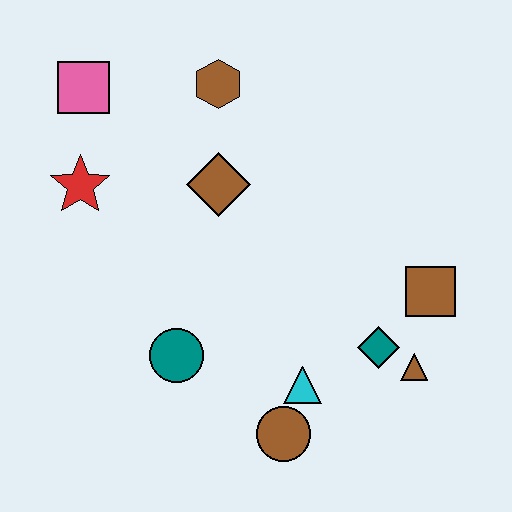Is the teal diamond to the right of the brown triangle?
No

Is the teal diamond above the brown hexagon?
No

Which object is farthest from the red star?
The brown triangle is farthest from the red star.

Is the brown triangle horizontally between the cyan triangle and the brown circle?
No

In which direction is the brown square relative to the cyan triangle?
The brown square is to the right of the cyan triangle.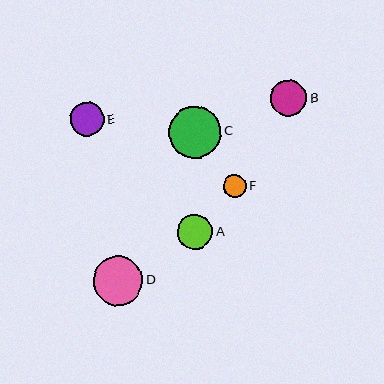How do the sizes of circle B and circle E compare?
Circle B and circle E are approximately the same size.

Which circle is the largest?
Circle C is the largest with a size of approximately 53 pixels.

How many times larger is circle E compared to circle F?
Circle E is approximately 1.4 times the size of circle F.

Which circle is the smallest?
Circle F is the smallest with a size of approximately 23 pixels.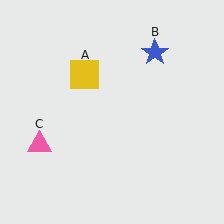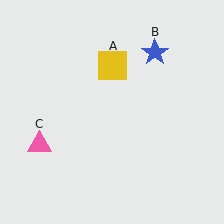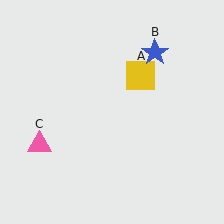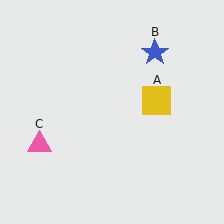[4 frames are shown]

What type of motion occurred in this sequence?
The yellow square (object A) rotated clockwise around the center of the scene.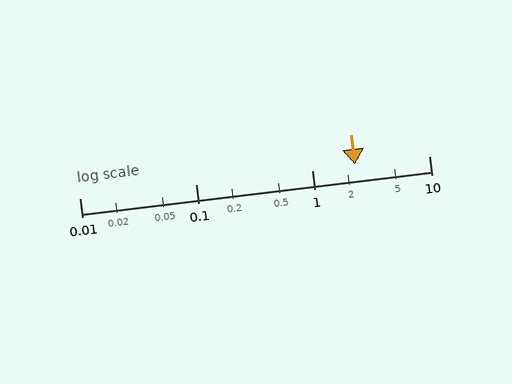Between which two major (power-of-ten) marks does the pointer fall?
The pointer is between 1 and 10.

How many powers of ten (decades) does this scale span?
The scale spans 3 decades, from 0.01 to 10.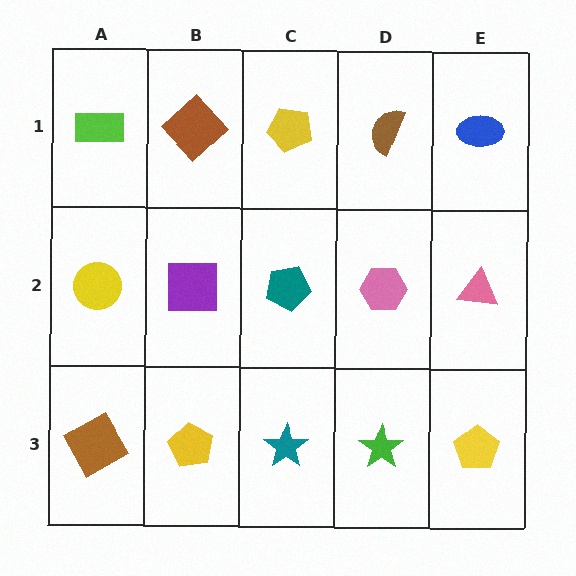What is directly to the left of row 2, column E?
A pink hexagon.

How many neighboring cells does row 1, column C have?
3.